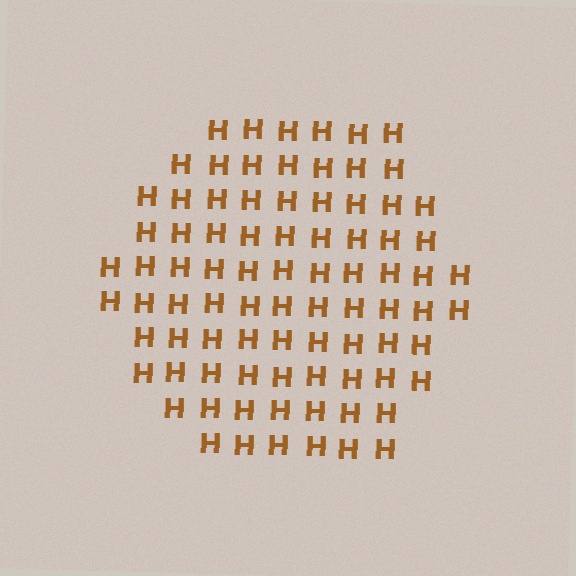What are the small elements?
The small elements are letter H's.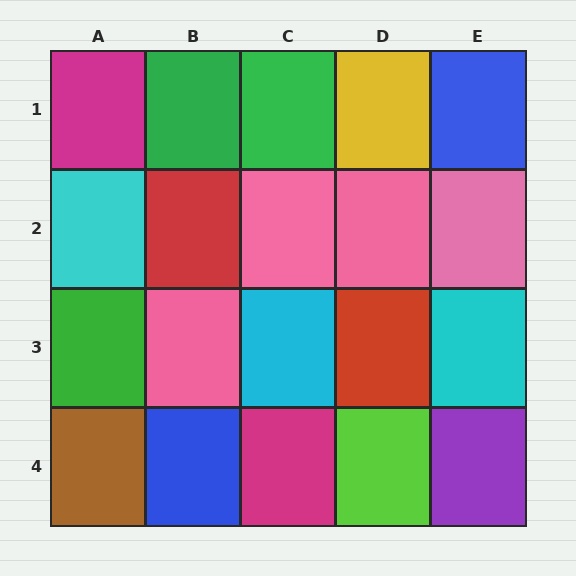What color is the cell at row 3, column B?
Pink.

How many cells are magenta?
2 cells are magenta.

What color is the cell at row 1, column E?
Blue.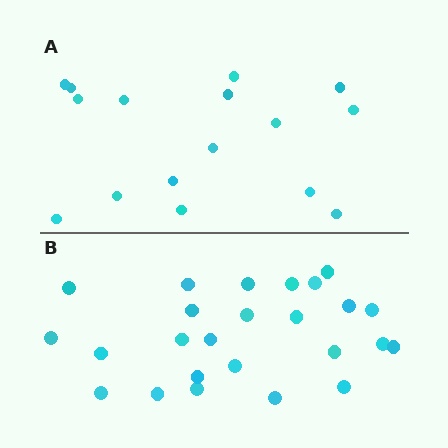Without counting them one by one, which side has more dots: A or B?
Region B (the bottom region) has more dots.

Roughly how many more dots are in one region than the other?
Region B has roughly 8 or so more dots than region A.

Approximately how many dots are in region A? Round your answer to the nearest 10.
About 20 dots. (The exact count is 16, which rounds to 20.)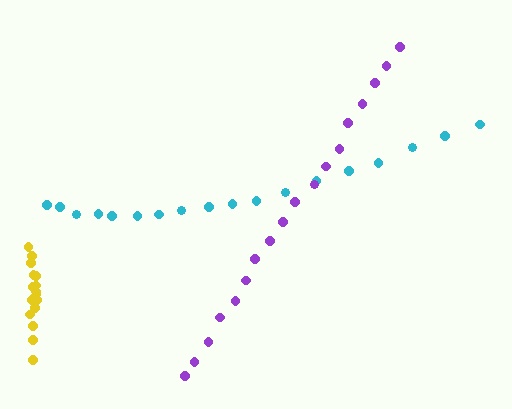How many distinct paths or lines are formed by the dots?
There are 3 distinct paths.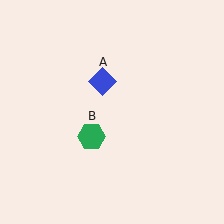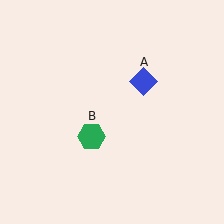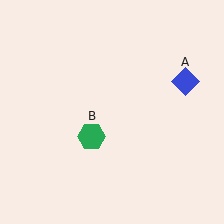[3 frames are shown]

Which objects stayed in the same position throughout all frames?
Green hexagon (object B) remained stationary.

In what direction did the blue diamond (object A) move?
The blue diamond (object A) moved right.